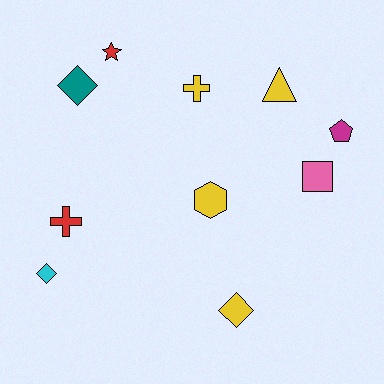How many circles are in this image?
There are no circles.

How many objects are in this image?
There are 10 objects.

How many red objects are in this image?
There are 2 red objects.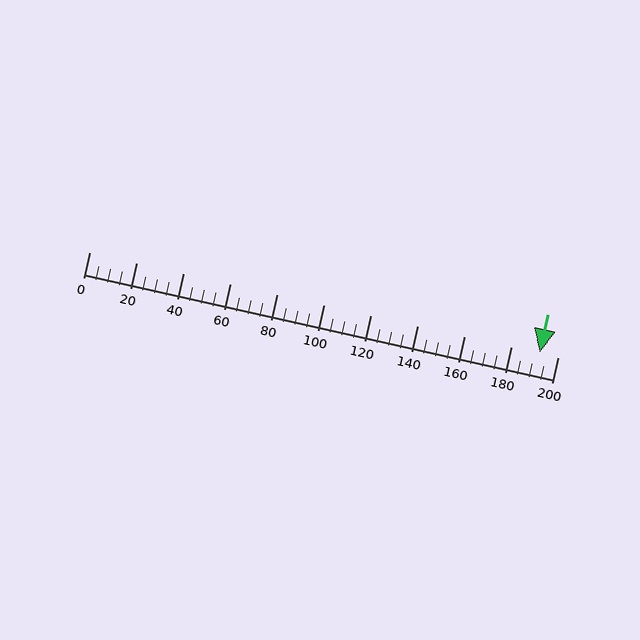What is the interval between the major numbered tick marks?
The major tick marks are spaced 20 units apart.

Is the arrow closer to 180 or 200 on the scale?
The arrow is closer to 200.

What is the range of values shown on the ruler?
The ruler shows values from 0 to 200.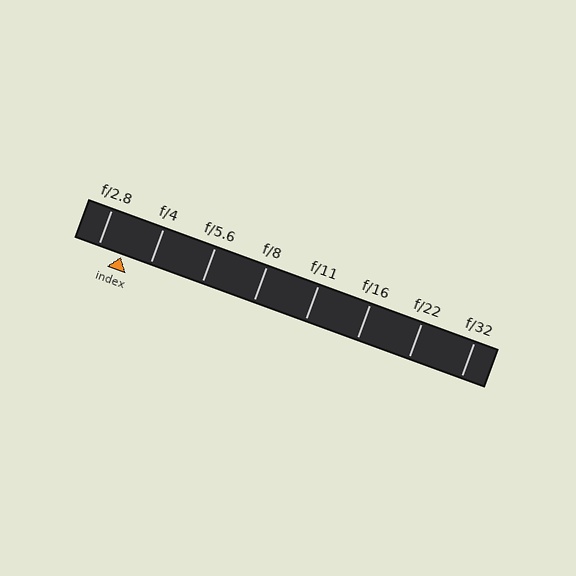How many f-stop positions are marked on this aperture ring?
There are 8 f-stop positions marked.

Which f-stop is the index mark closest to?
The index mark is closest to f/2.8.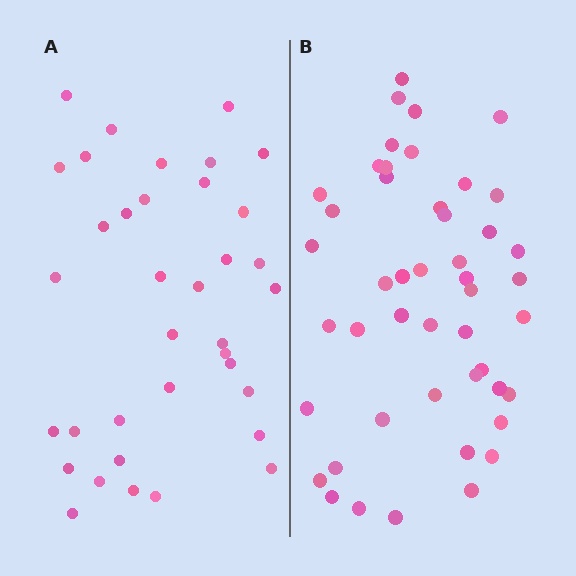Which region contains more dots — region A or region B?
Region B (the right region) has more dots.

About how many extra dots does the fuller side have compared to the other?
Region B has roughly 12 or so more dots than region A.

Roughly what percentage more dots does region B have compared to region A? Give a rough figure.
About 30% more.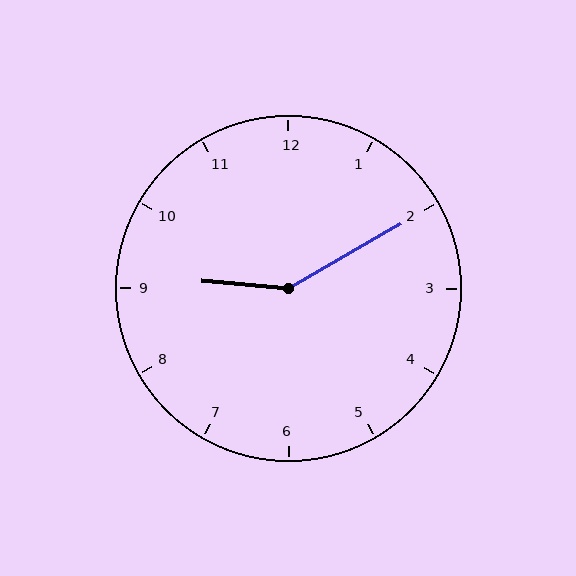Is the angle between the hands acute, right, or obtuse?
It is obtuse.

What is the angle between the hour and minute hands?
Approximately 145 degrees.